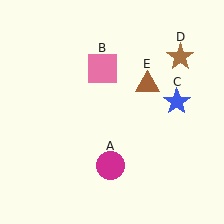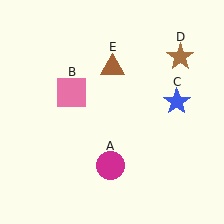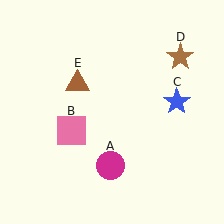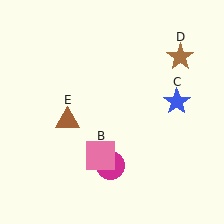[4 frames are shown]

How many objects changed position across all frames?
2 objects changed position: pink square (object B), brown triangle (object E).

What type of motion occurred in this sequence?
The pink square (object B), brown triangle (object E) rotated counterclockwise around the center of the scene.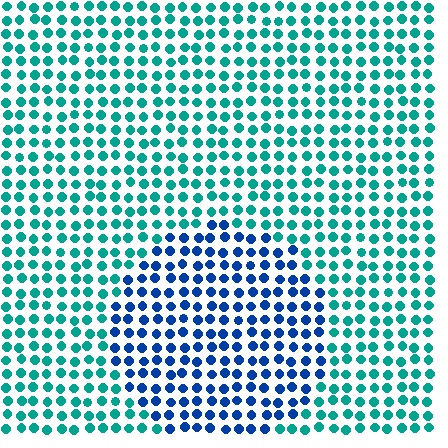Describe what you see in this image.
The image is filled with small teal elements in a uniform arrangement. A circle-shaped region is visible where the elements are tinted to a slightly different hue, forming a subtle color boundary.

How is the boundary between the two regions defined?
The boundary is defined purely by a slight shift in hue (about 45 degrees). Spacing, size, and orientation are identical on both sides.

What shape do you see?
I see a circle.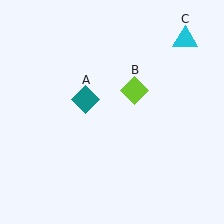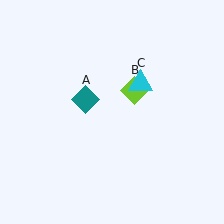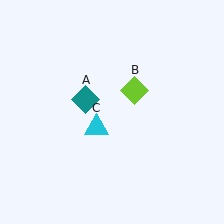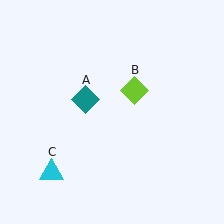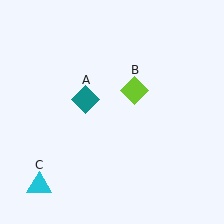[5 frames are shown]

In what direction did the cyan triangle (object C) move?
The cyan triangle (object C) moved down and to the left.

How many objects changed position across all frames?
1 object changed position: cyan triangle (object C).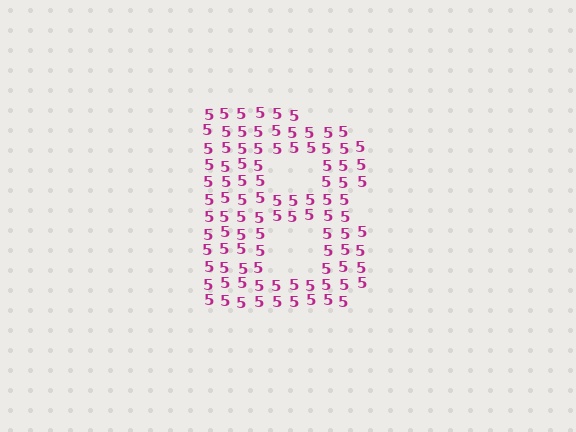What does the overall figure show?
The overall figure shows the letter B.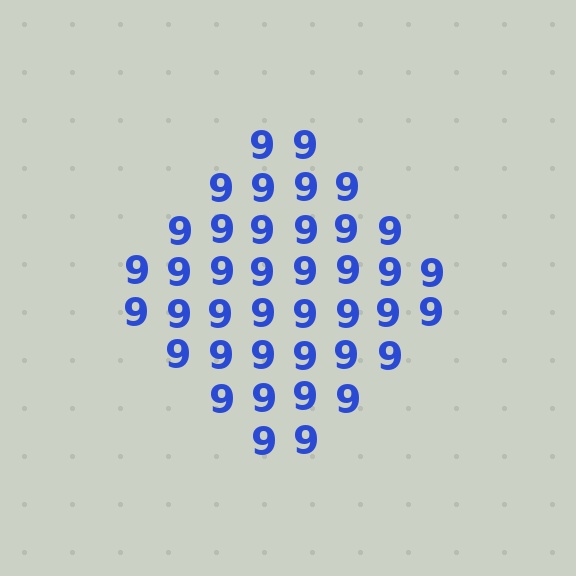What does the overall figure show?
The overall figure shows a diamond.